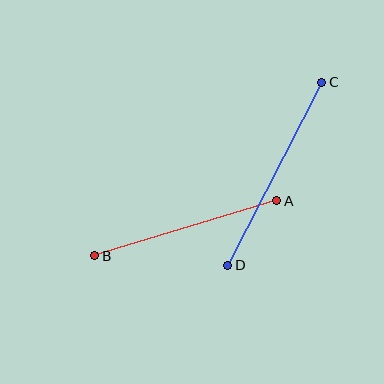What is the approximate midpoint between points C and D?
The midpoint is at approximately (275, 174) pixels.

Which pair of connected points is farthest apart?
Points C and D are farthest apart.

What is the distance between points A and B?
The distance is approximately 191 pixels.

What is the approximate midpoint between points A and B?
The midpoint is at approximately (186, 228) pixels.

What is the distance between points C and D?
The distance is approximately 206 pixels.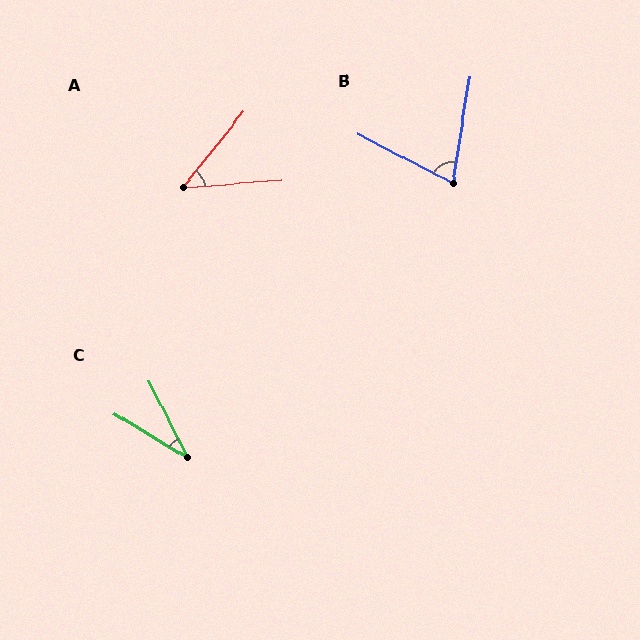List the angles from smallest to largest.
C (32°), A (46°), B (72°).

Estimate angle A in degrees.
Approximately 46 degrees.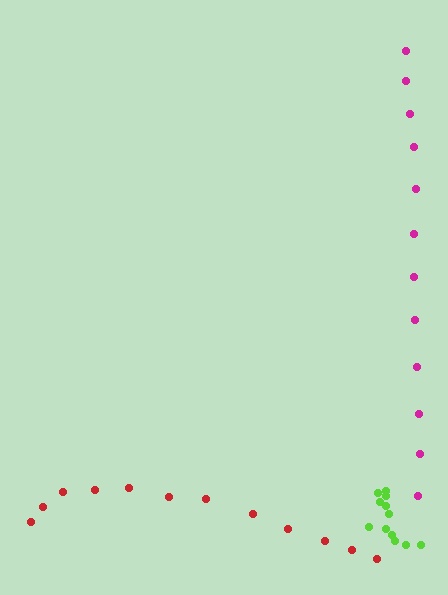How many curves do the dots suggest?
There are 3 distinct paths.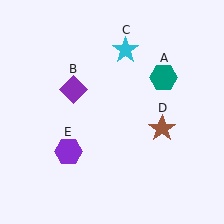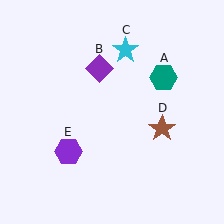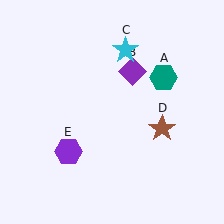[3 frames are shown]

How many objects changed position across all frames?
1 object changed position: purple diamond (object B).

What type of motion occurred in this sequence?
The purple diamond (object B) rotated clockwise around the center of the scene.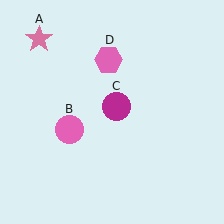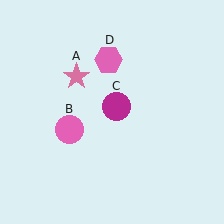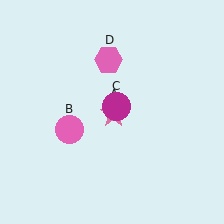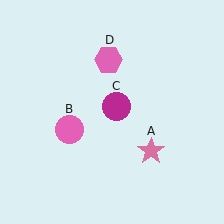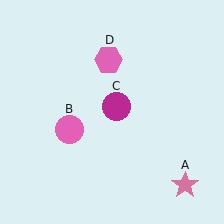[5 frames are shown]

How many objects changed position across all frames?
1 object changed position: pink star (object A).